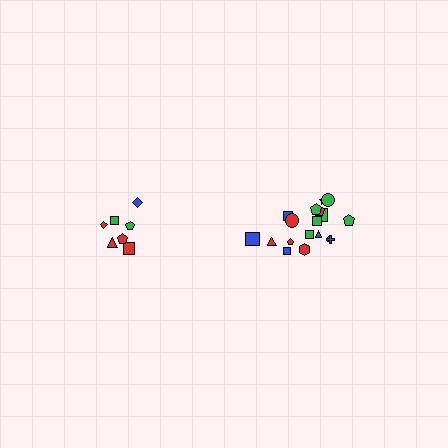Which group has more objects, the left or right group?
The right group.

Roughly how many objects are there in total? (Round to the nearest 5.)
Roughly 25 objects in total.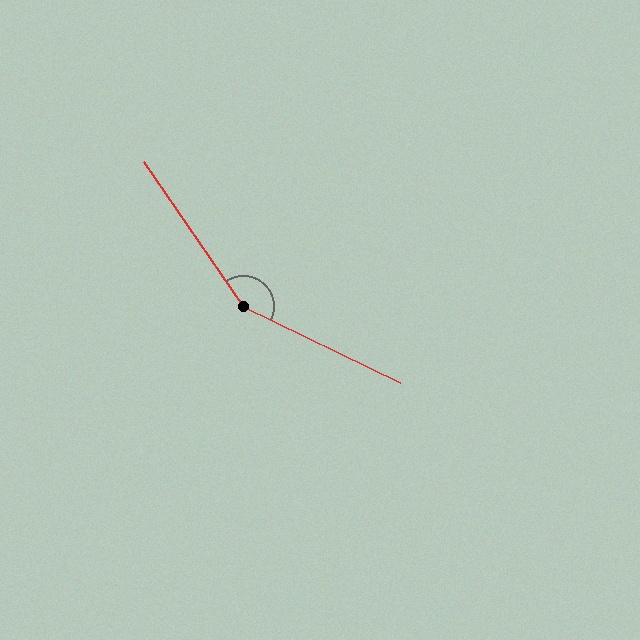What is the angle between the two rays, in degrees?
Approximately 150 degrees.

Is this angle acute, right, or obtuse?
It is obtuse.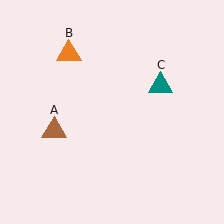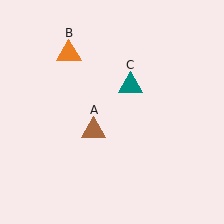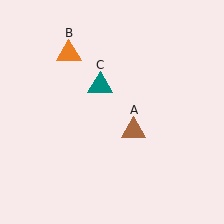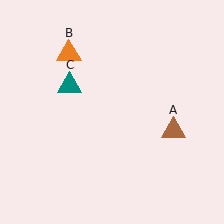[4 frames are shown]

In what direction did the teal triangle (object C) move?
The teal triangle (object C) moved left.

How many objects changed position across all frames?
2 objects changed position: brown triangle (object A), teal triangle (object C).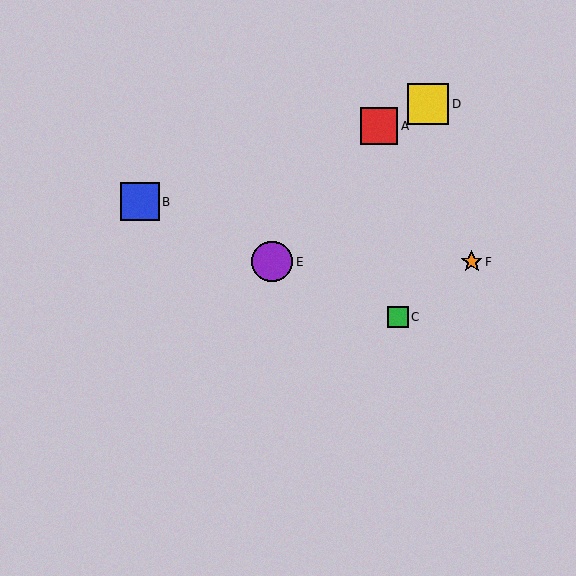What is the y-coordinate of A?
Object A is at y≈126.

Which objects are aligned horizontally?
Objects E, F are aligned horizontally.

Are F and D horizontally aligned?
No, F is at y≈262 and D is at y≈104.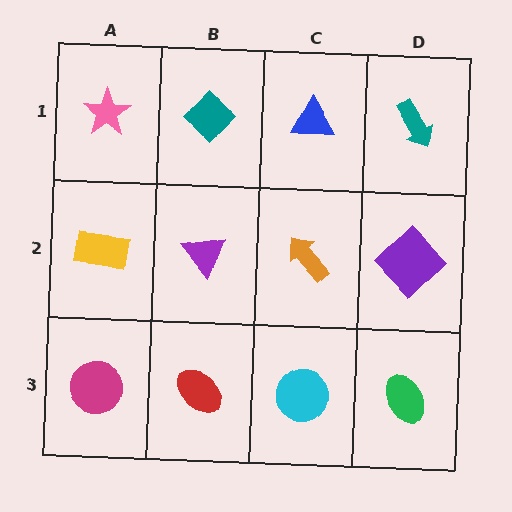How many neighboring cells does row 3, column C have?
3.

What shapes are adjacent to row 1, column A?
A yellow rectangle (row 2, column A), a teal diamond (row 1, column B).